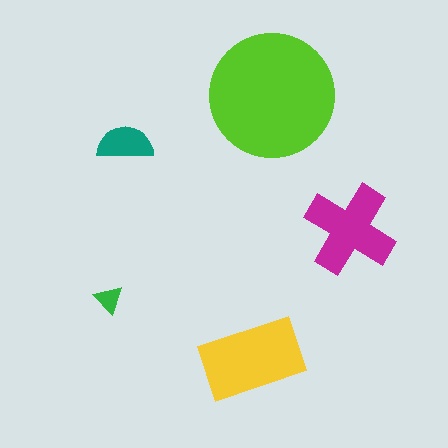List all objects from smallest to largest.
The green triangle, the teal semicircle, the magenta cross, the yellow rectangle, the lime circle.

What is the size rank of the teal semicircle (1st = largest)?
4th.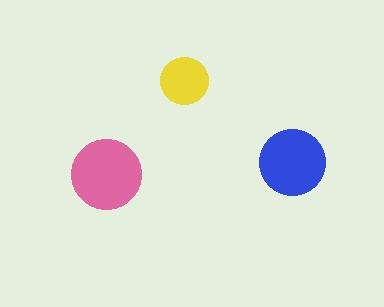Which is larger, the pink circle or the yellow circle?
The pink one.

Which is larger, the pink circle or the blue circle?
The pink one.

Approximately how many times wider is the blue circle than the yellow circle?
About 1.5 times wider.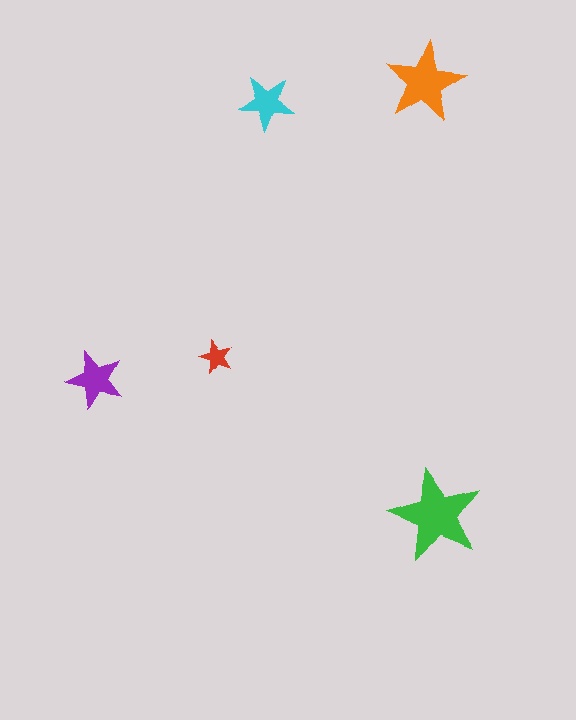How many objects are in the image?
There are 5 objects in the image.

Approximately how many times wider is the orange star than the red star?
About 2.5 times wider.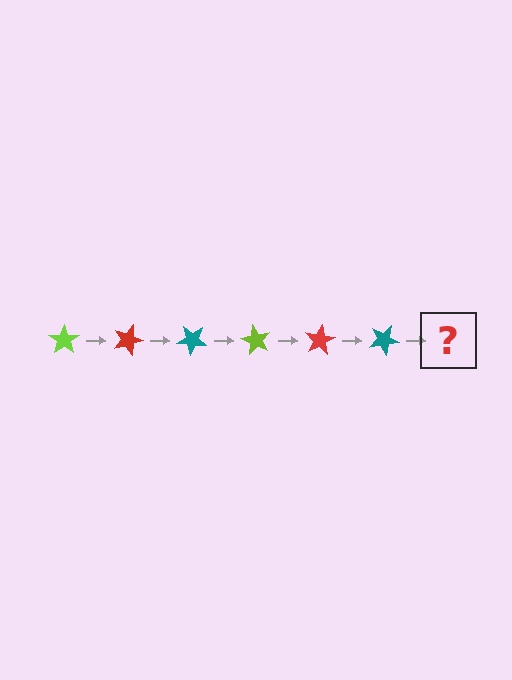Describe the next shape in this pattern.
It should be a lime star, rotated 120 degrees from the start.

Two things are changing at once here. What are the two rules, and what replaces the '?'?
The two rules are that it rotates 20 degrees each step and the color cycles through lime, red, and teal. The '?' should be a lime star, rotated 120 degrees from the start.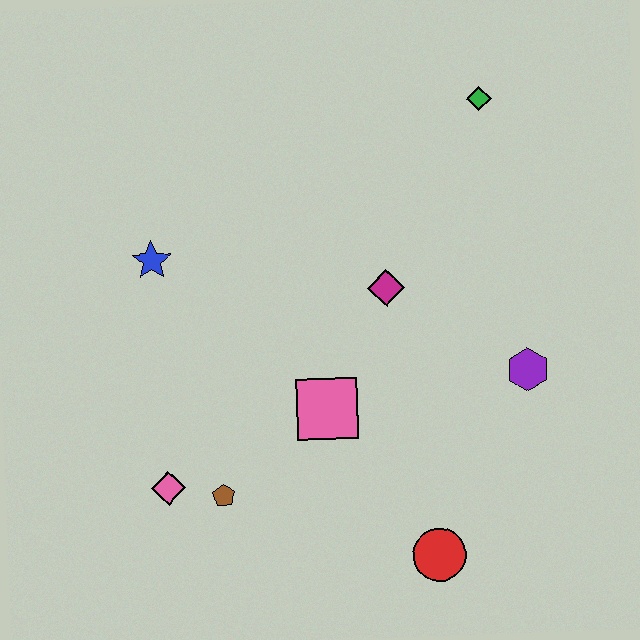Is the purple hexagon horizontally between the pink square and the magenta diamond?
No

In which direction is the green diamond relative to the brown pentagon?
The green diamond is above the brown pentagon.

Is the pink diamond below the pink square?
Yes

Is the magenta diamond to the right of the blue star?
Yes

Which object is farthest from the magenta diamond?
The pink diamond is farthest from the magenta diamond.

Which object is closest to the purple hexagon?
The magenta diamond is closest to the purple hexagon.